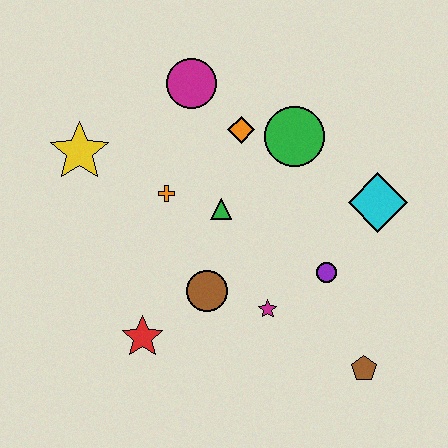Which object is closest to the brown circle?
The magenta star is closest to the brown circle.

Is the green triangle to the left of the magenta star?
Yes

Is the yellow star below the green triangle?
No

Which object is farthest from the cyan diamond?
The yellow star is farthest from the cyan diamond.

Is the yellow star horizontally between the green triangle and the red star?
No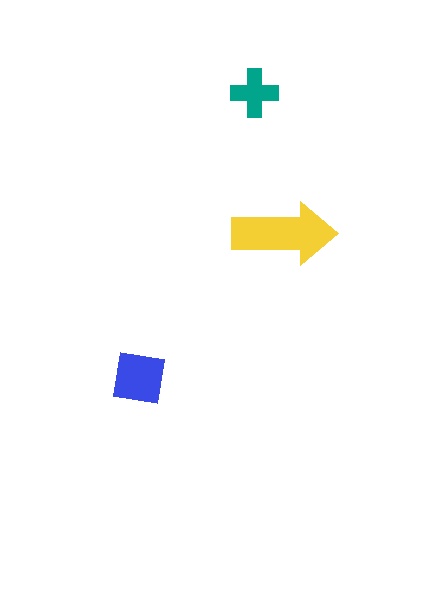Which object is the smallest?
The teal cross.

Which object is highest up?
The teal cross is topmost.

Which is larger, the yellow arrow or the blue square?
The yellow arrow.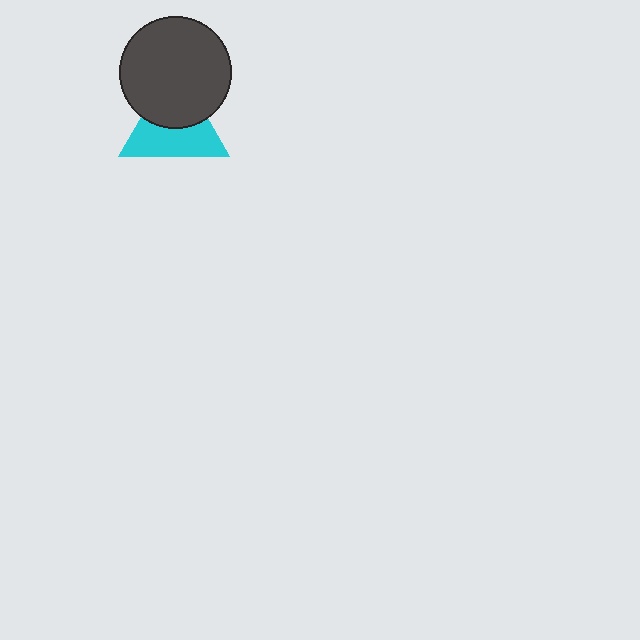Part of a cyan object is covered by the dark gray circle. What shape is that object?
It is a triangle.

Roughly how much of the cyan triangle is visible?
About half of it is visible (roughly 55%).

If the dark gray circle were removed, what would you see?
You would see the complete cyan triangle.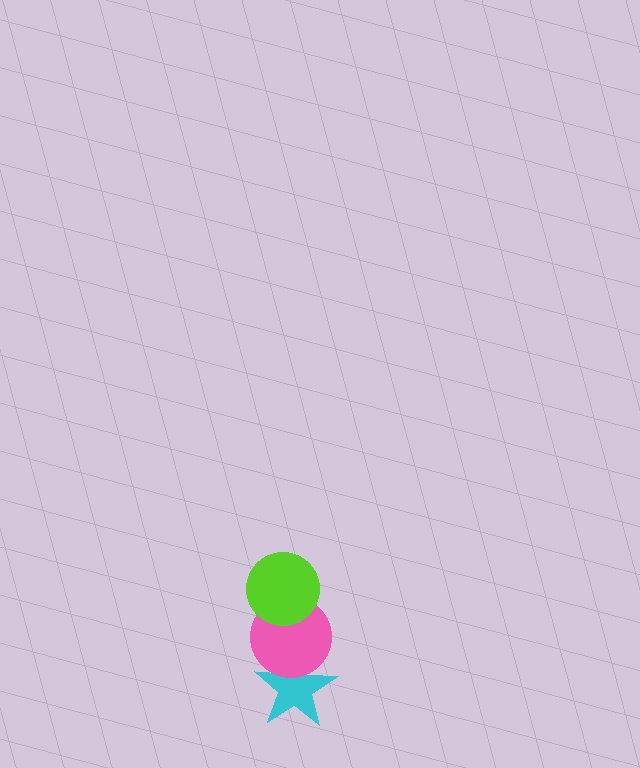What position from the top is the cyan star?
The cyan star is 3rd from the top.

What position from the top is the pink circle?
The pink circle is 2nd from the top.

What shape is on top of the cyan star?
The pink circle is on top of the cyan star.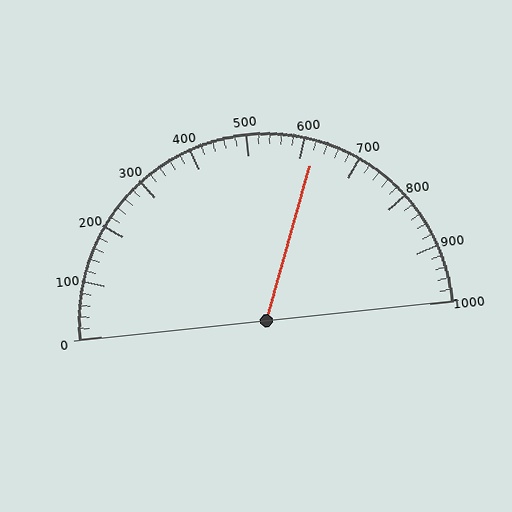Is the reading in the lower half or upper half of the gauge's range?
The reading is in the upper half of the range (0 to 1000).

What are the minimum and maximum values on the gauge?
The gauge ranges from 0 to 1000.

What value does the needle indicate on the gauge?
The needle indicates approximately 620.